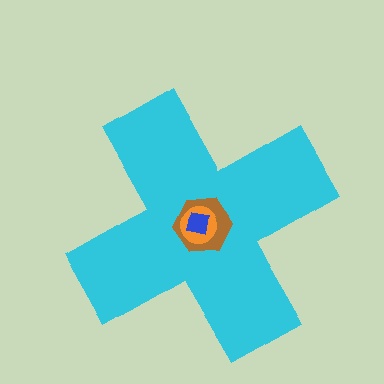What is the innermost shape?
The blue square.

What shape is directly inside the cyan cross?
The brown hexagon.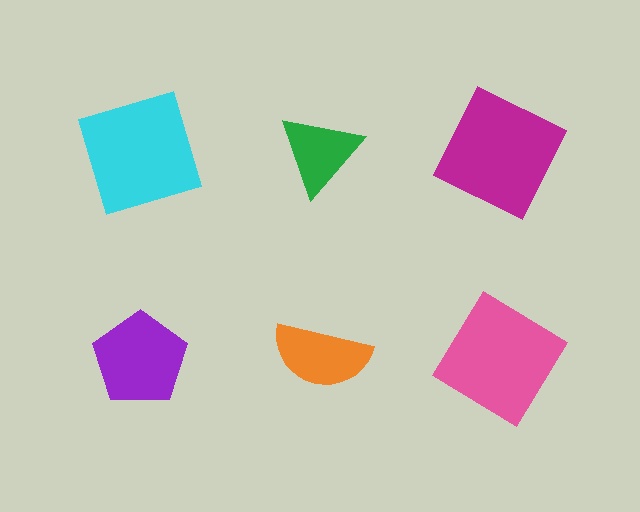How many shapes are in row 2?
3 shapes.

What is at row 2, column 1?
A purple pentagon.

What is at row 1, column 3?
A magenta square.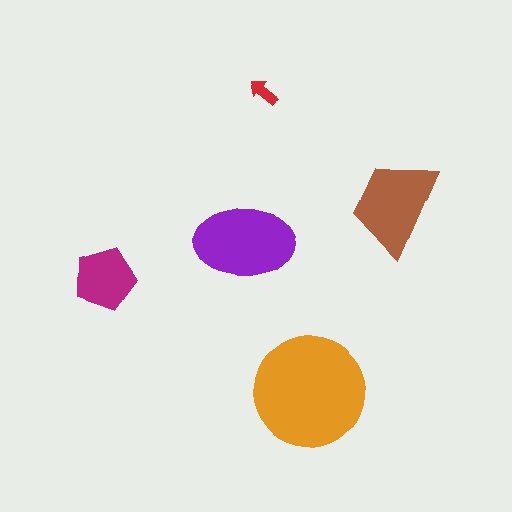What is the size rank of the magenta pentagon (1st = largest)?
4th.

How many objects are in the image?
There are 5 objects in the image.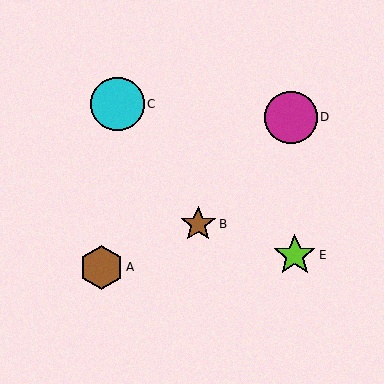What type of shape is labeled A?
Shape A is a brown hexagon.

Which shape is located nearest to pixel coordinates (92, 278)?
The brown hexagon (labeled A) at (101, 267) is nearest to that location.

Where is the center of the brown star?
The center of the brown star is at (198, 224).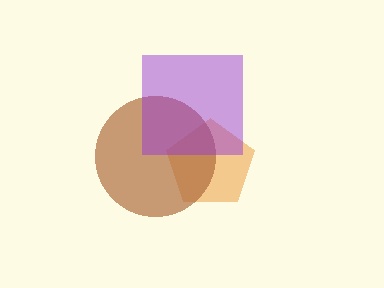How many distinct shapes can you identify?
There are 3 distinct shapes: an orange pentagon, a brown circle, a purple square.